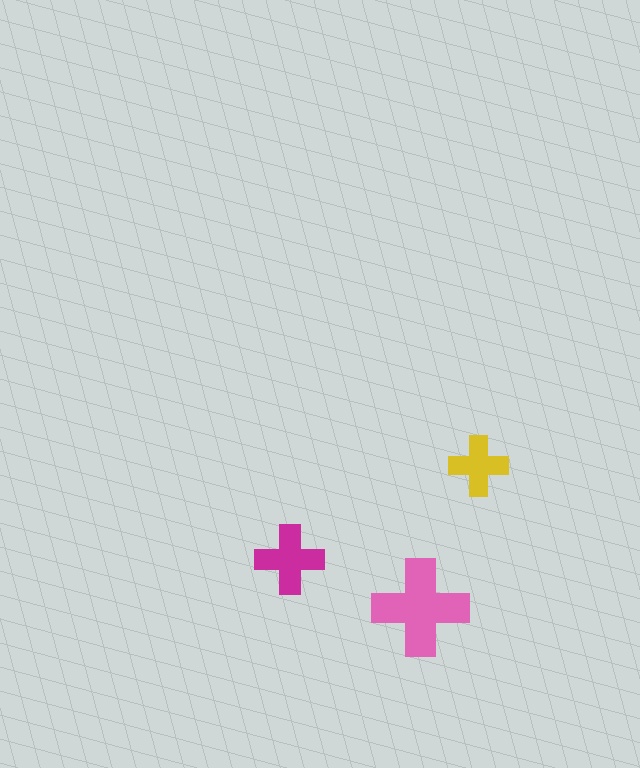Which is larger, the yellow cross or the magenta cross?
The magenta one.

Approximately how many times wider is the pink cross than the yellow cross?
About 1.5 times wider.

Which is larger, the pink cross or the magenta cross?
The pink one.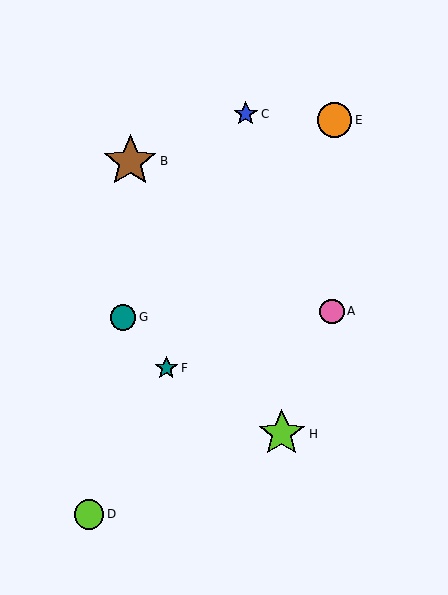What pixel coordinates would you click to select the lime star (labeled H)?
Click at (282, 434) to select the lime star H.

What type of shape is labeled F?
Shape F is a teal star.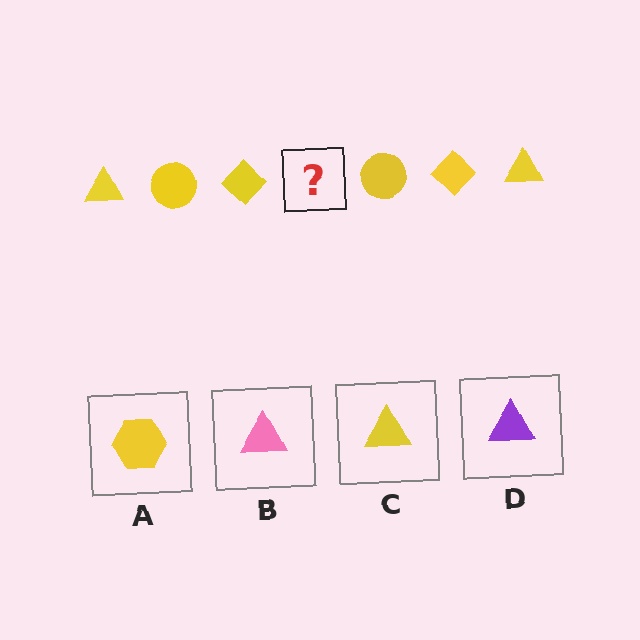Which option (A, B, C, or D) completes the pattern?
C.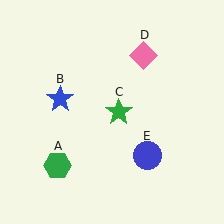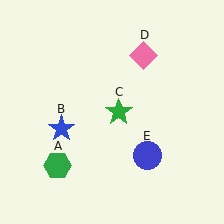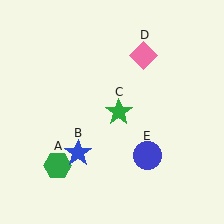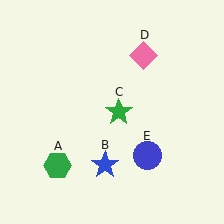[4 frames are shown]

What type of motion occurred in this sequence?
The blue star (object B) rotated counterclockwise around the center of the scene.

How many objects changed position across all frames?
1 object changed position: blue star (object B).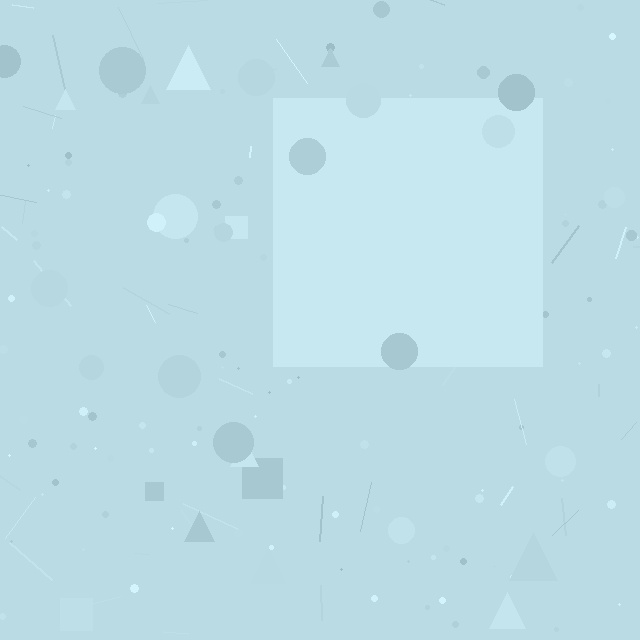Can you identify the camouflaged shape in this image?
The camouflaged shape is a square.